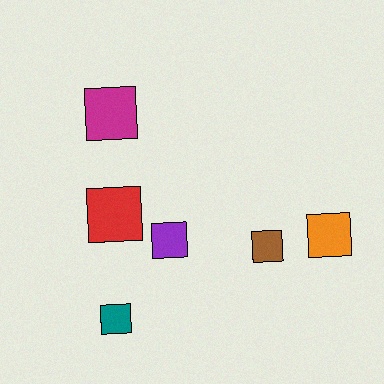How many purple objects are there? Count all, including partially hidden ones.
There is 1 purple object.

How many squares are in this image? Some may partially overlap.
There are 6 squares.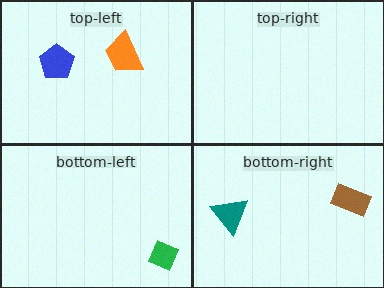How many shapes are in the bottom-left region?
1.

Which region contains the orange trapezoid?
The top-left region.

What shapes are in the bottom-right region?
The teal triangle, the brown rectangle.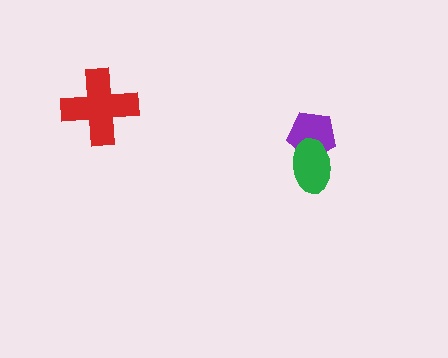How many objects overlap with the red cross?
0 objects overlap with the red cross.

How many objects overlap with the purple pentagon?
1 object overlaps with the purple pentagon.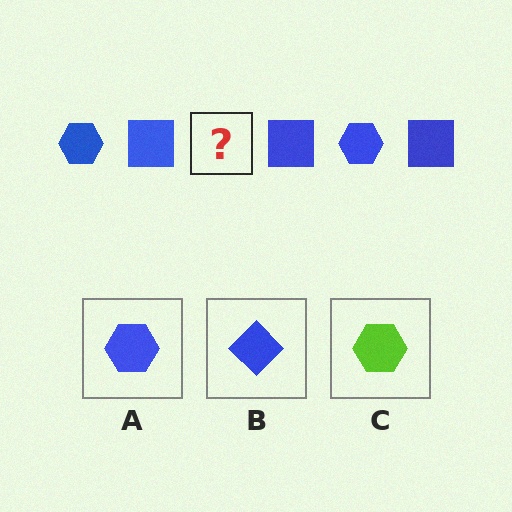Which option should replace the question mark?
Option A.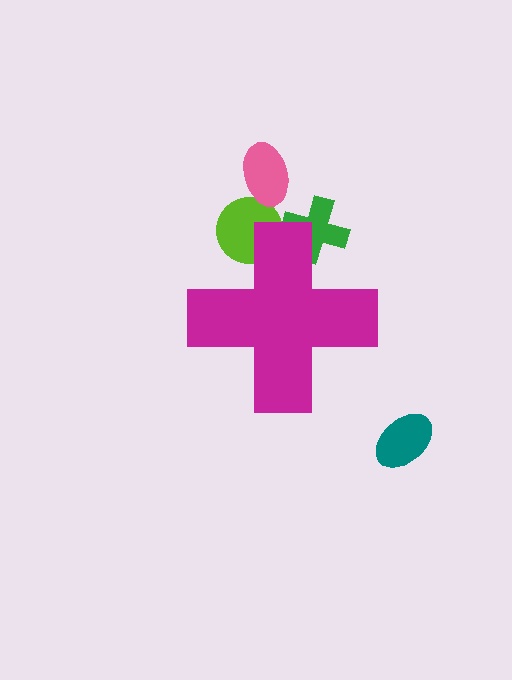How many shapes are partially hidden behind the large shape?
2 shapes are partially hidden.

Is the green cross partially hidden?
Yes, the green cross is partially hidden behind the magenta cross.